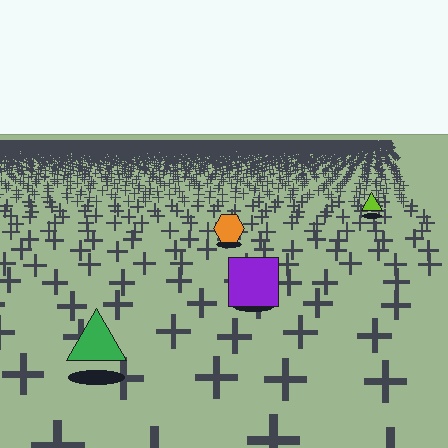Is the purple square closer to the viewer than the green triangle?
No. The green triangle is closer — you can tell from the texture gradient: the ground texture is coarser near it.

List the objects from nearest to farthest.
From nearest to farthest: the green triangle, the purple square, the orange hexagon, the lime triangle.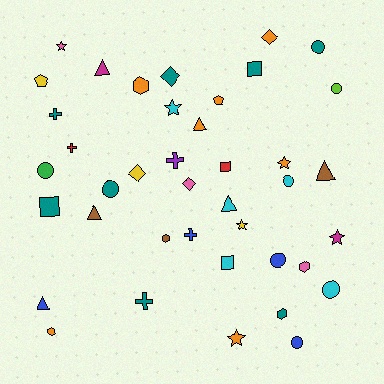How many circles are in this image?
There are 8 circles.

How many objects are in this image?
There are 40 objects.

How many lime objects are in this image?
There is 1 lime object.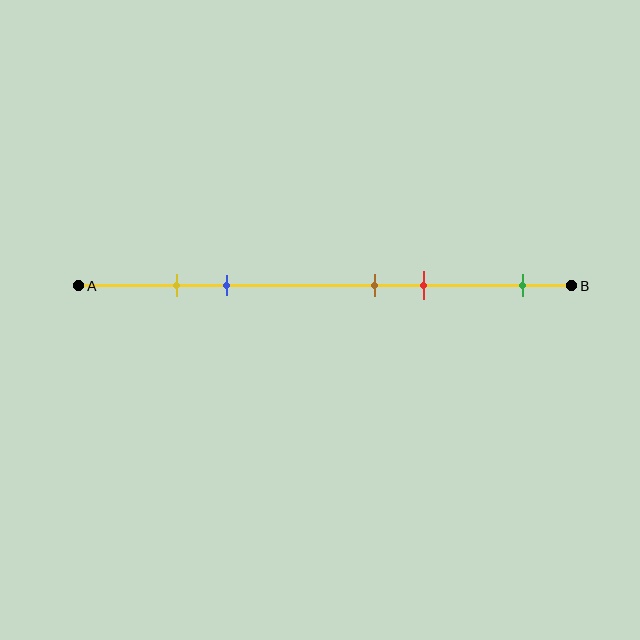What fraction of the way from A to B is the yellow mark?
The yellow mark is approximately 20% (0.2) of the way from A to B.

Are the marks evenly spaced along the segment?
No, the marks are not evenly spaced.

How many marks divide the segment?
There are 5 marks dividing the segment.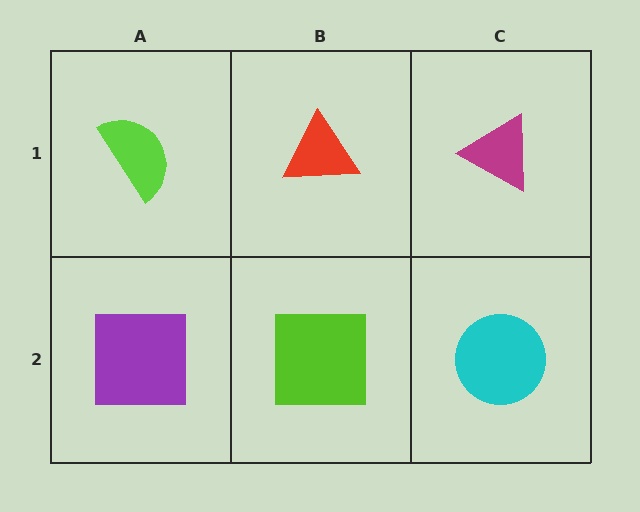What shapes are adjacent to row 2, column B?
A red triangle (row 1, column B), a purple square (row 2, column A), a cyan circle (row 2, column C).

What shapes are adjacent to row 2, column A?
A lime semicircle (row 1, column A), a lime square (row 2, column B).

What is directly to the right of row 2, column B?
A cyan circle.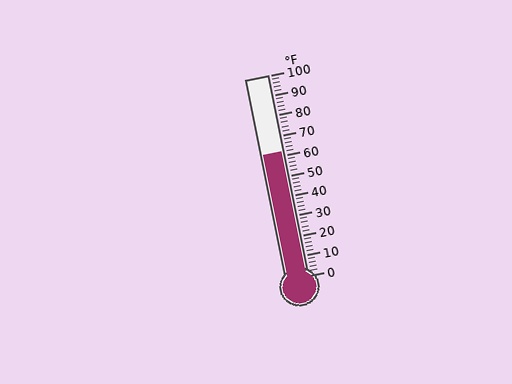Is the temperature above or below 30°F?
The temperature is above 30°F.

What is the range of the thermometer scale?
The thermometer scale ranges from 0°F to 100°F.